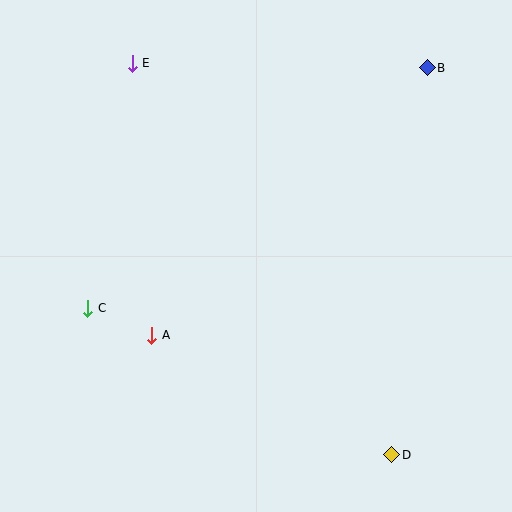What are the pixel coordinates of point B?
Point B is at (427, 68).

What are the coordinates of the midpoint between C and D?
The midpoint between C and D is at (240, 382).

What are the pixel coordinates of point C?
Point C is at (88, 308).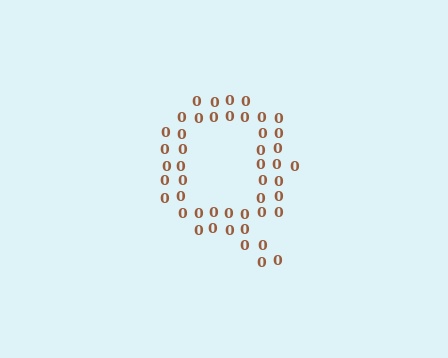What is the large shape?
The large shape is the letter Q.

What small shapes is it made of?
It is made of small digit 0's.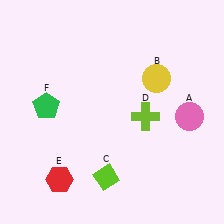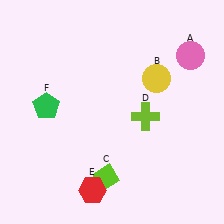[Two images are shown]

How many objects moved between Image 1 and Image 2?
2 objects moved between the two images.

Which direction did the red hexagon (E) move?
The red hexagon (E) moved right.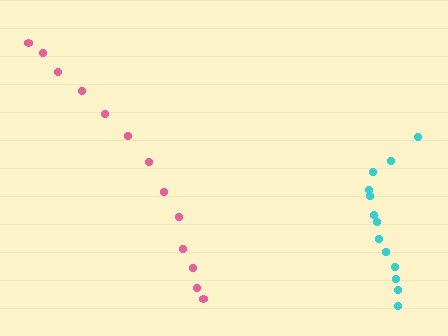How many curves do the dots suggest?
There are 2 distinct paths.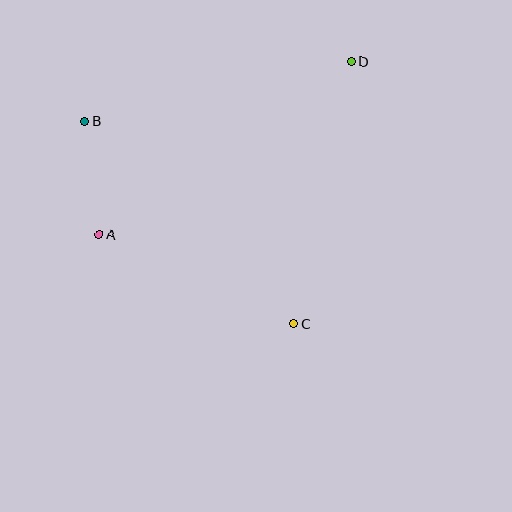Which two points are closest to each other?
Points A and B are closest to each other.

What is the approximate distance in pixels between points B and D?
The distance between B and D is approximately 272 pixels.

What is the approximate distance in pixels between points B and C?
The distance between B and C is approximately 291 pixels.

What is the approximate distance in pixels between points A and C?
The distance between A and C is approximately 215 pixels.